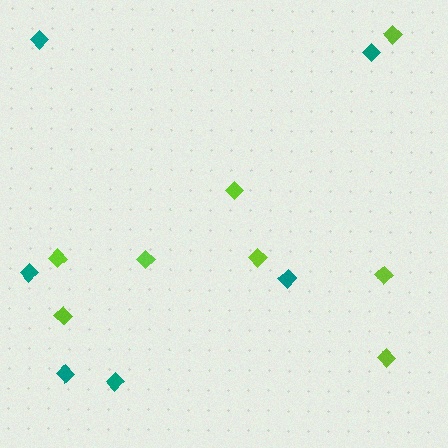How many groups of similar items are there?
There are 2 groups: one group of teal diamonds (6) and one group of lime diamonds (8).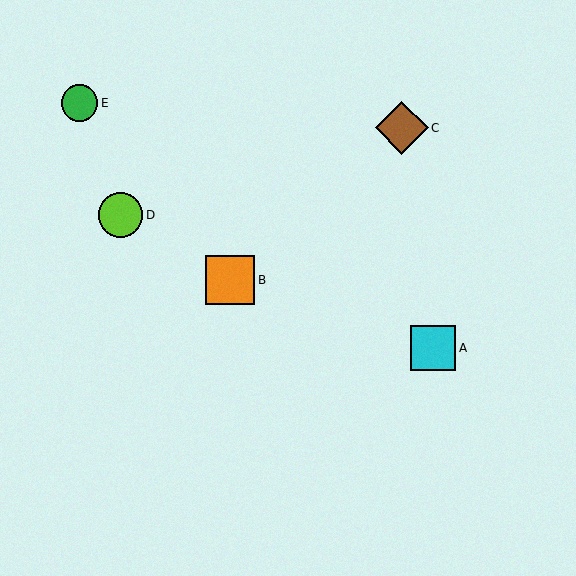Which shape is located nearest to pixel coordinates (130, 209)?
The lime circle (labeled D) at (120, 215) is nearest to that location.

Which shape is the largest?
The brown diamond (labeled C) is the largest.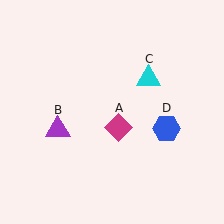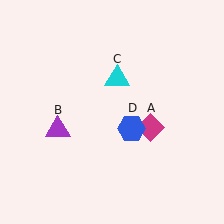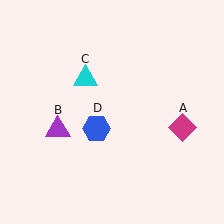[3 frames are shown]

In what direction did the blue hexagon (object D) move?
The blue hexagon (object D) moved left.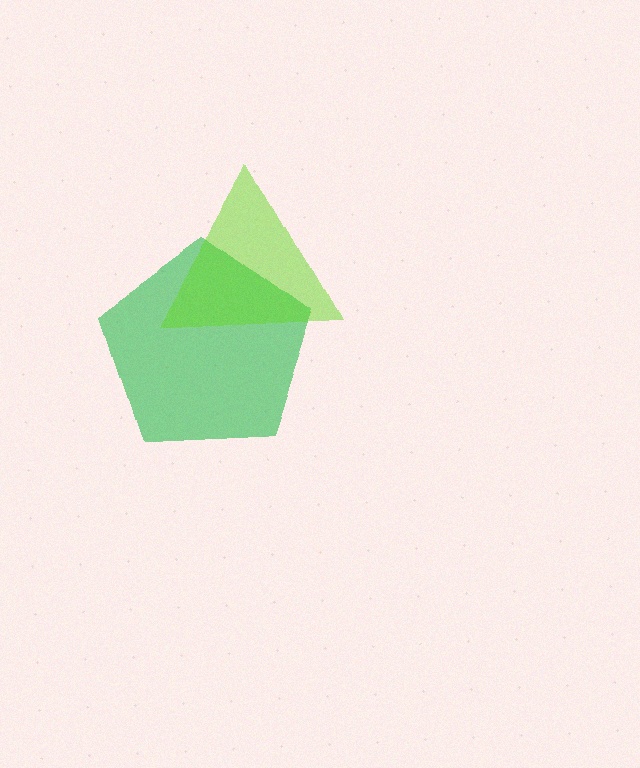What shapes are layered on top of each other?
The layered shapes are: a green pentagon, a lime triangle.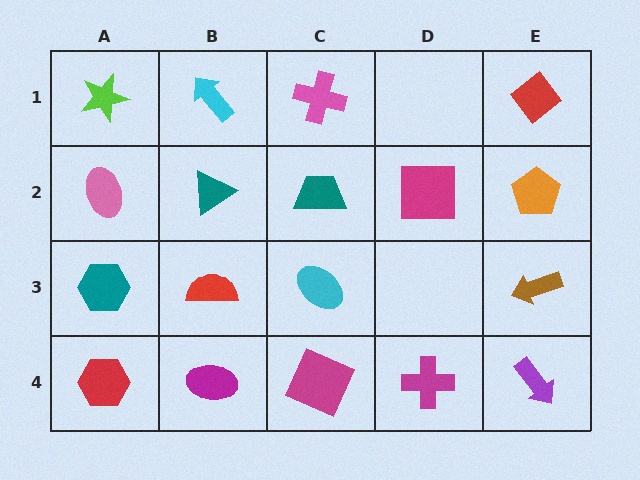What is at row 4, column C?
A magenta square.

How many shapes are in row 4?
5 shapes.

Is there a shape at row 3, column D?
No, that cell is empty.